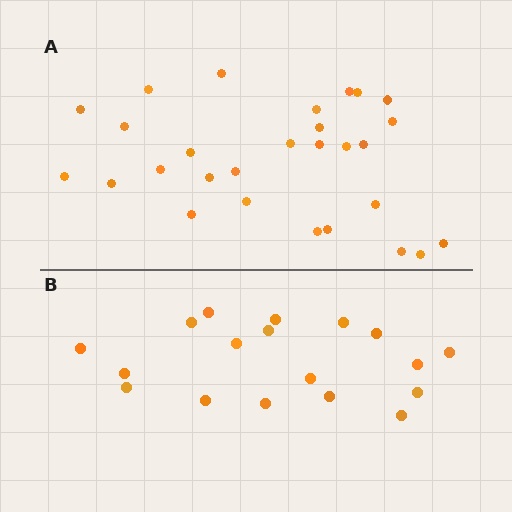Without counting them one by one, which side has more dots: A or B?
Region A (the top region) has more dots.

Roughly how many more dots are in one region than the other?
Region A has roughly 10 or so more dots than region B.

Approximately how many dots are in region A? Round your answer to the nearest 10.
About 30 dots. (The exact count is 28, which rounds to 30.)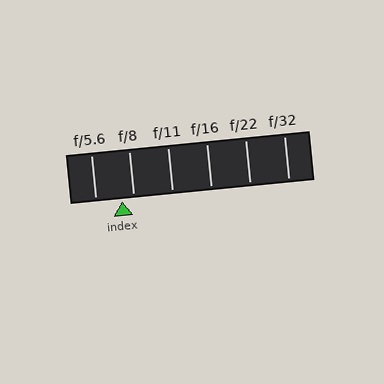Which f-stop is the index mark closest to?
The index mark is closest to f/8.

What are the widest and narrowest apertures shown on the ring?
The widest aperture shown is f/5.6 and the narrowest is f/32.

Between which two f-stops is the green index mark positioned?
The index mark is between f/5.6 and f/8.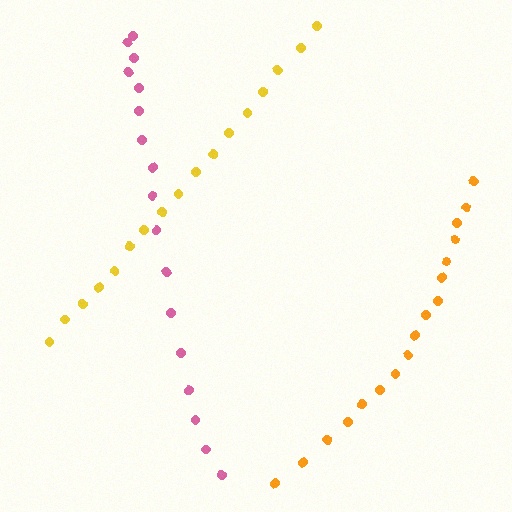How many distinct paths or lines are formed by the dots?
There are 3 distinct paths.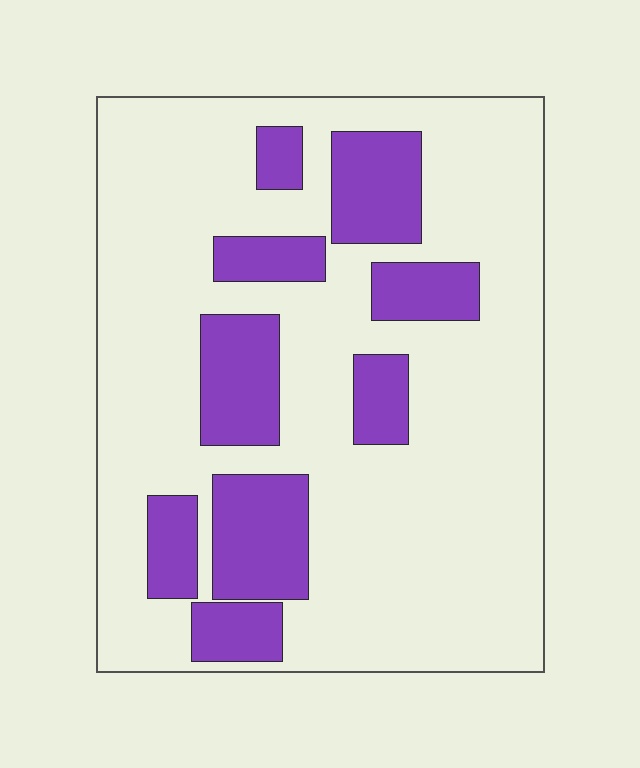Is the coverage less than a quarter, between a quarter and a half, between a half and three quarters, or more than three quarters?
Less than a quarter.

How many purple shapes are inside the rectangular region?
9.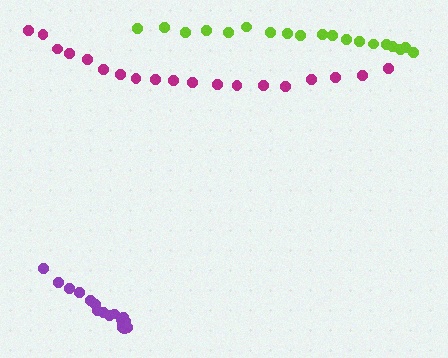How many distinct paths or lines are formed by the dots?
There are 3 distinct paths.